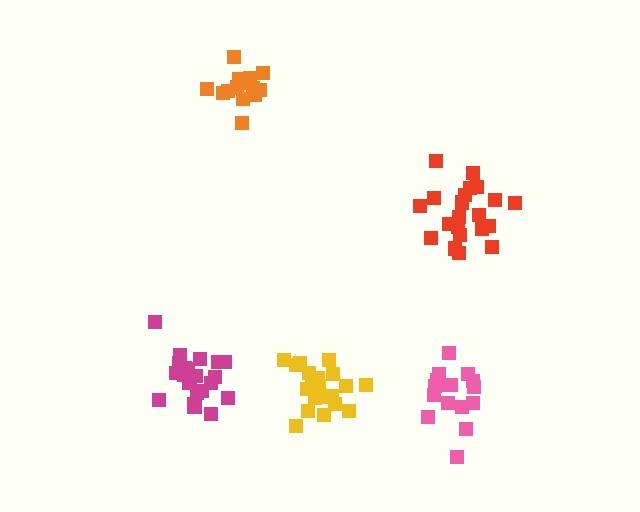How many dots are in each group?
Group 1: 15 dots, Group 2: 20 dots, Group 3: 21 dots, Group 4: 16 dots, Group 5: 21 dots (93 total).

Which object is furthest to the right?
The red cluster is rightmost.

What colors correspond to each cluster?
The clusters are colored: orange, yellow, red, pink, magenta.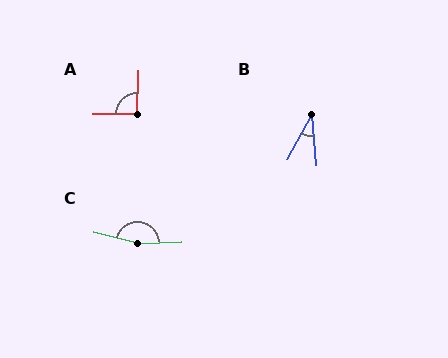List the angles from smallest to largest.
B (33°), A (92°), C (163°).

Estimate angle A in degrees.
Approximately 92 degrees.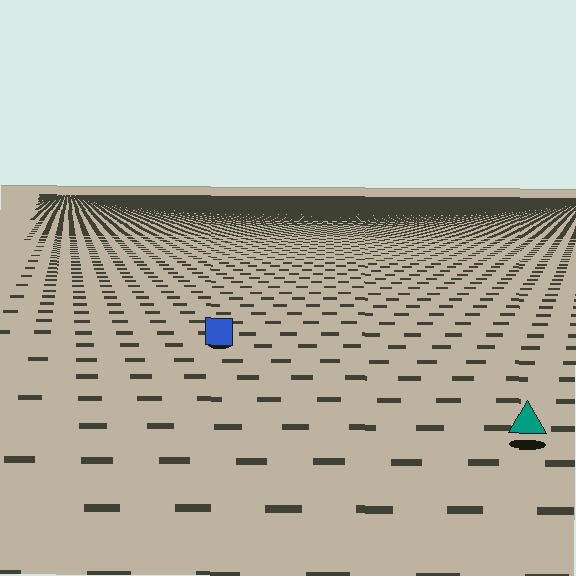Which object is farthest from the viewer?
The blue square is farthest from the viewer. It appears smaller and the ground texture around it is denser.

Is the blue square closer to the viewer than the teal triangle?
No. The teal triangle is closer — you can tell from the texture gradient: the ground texture is coarser near it.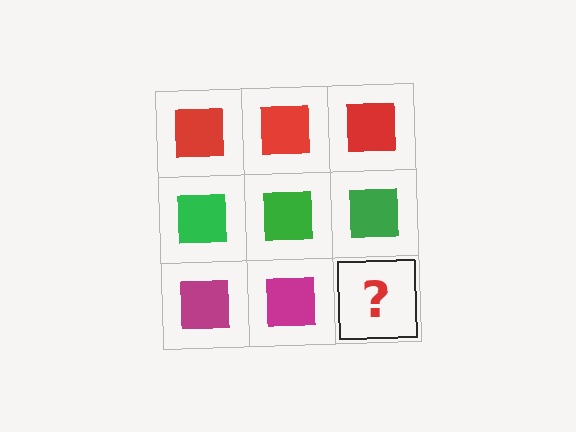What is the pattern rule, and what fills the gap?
The rule is that each row has a consistent color. The gap should be filled with a magenta square.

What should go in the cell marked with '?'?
The missing cell should contain a magenta square.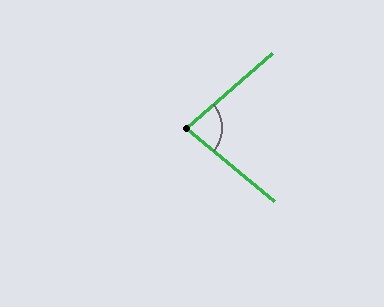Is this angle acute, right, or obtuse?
It is acute.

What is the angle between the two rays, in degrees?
Approximately 81 degrees.